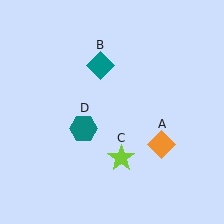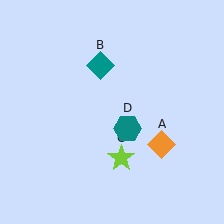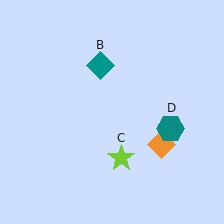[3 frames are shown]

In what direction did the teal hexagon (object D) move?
The teal hexagon (object D) moved right.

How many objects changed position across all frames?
1 object changed position: teal hexagon (object D).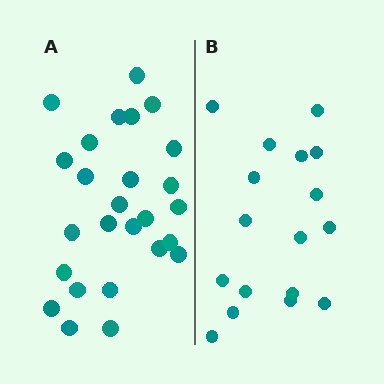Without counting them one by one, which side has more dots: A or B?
Region A (the left region) has more dots.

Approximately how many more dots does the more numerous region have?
Region A has roughly 8 or so more dots than region B.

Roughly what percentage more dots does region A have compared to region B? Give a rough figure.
About 55% more.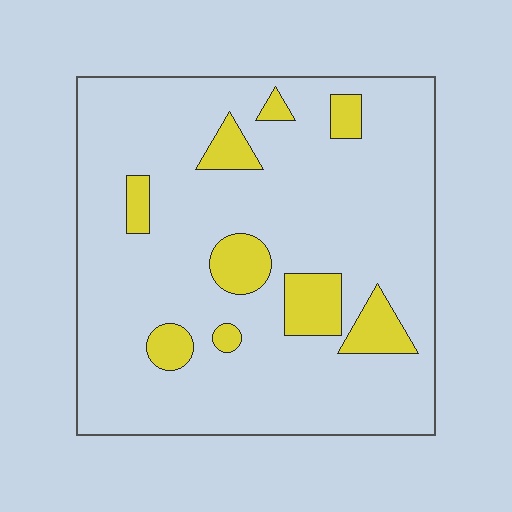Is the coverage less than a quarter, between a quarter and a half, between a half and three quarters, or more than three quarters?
Less than a quarter.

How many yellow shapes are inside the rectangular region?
9.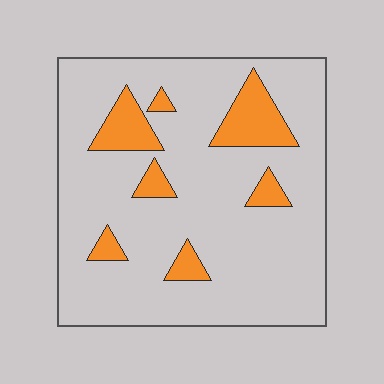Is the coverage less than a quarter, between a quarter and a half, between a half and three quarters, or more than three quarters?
Less than a quarter.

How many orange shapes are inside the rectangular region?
7.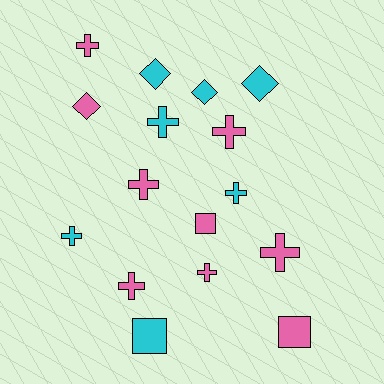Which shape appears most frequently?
Cross, with 9 objects.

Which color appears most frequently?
Pink, with 9 objects.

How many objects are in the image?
There are 16 objects.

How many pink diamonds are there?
There is 1 pink diamond.